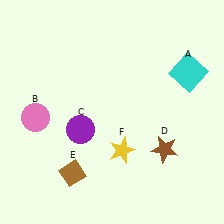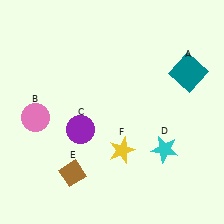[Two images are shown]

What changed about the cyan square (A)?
In Image 1, A is cyan. In Image 2, it changed to teal.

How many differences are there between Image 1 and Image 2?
There are 2 differences between the two images.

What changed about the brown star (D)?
In Image 1, D is brown. In Image 2, it changed to cyan.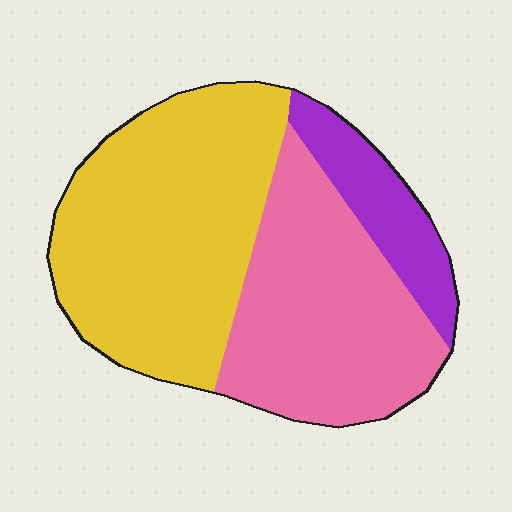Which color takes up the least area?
Purple, at roughly 15%.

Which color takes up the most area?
Yellow, at roughly 50%.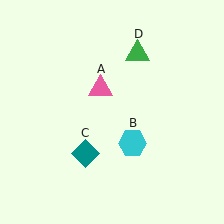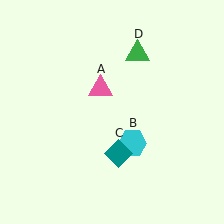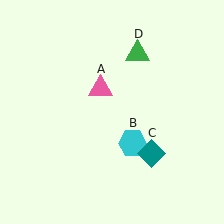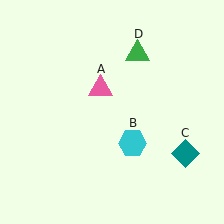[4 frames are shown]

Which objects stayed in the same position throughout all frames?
Pink triangle (object A) and cyan hexagon (object B) and green triangle (object D) remained stationary.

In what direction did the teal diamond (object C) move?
The teal diamond (object C) moved right.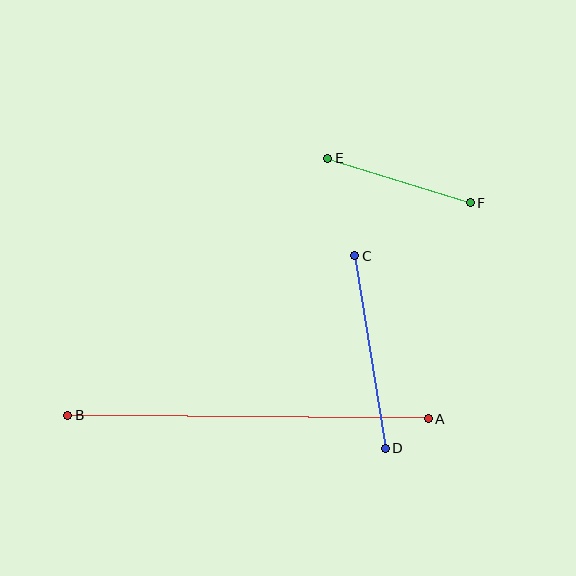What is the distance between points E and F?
The distance is approximately 149 pixels.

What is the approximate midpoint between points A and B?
The midpoint is at approximately (248, 417) pixels.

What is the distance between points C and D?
The distance is approximately 195 pixels.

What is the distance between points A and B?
The distance is approximately 360 pixels.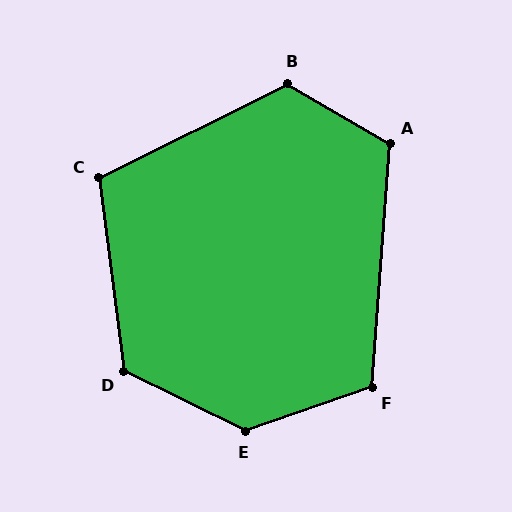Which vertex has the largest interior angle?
E, at approximately 135 degrees.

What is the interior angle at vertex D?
Approximately 124 degrees (obtuse).